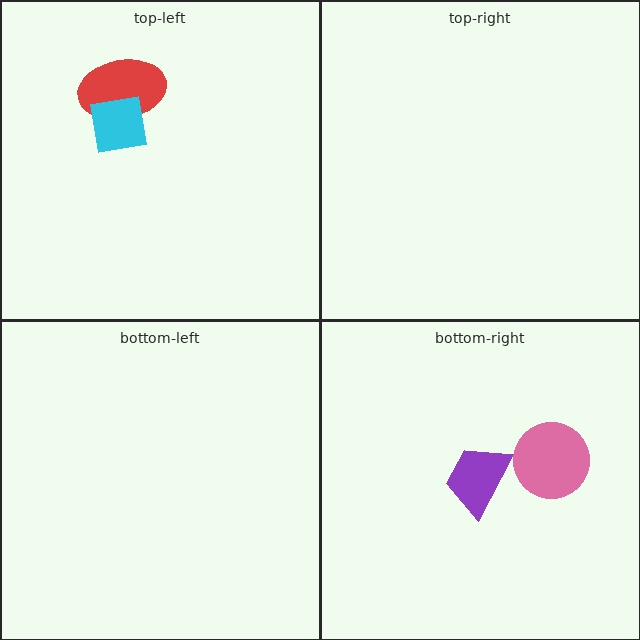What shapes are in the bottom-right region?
The pink circle, the purple trapezoid.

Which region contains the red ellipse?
The top-left region.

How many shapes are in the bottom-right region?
2.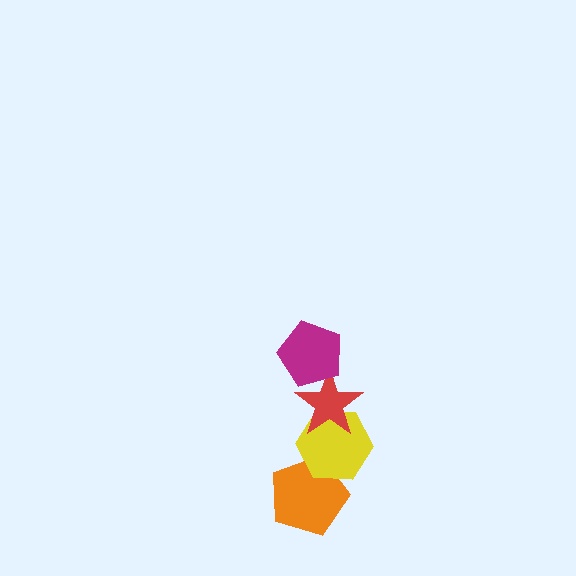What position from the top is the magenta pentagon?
The magenta pentagon is 1st from the top.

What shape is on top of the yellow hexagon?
The red star is on top of the yellow hexagon.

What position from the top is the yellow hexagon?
The yellow hexagon is 3rd from the top.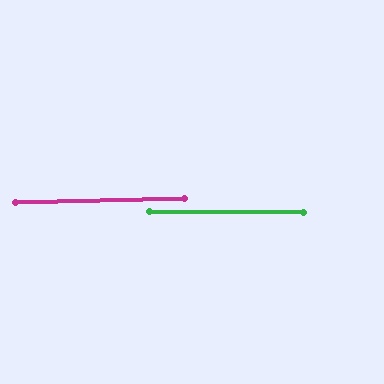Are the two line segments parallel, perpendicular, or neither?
Parallel — their directions differ by only 1.8°.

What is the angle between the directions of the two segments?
Approximately 2 degrees.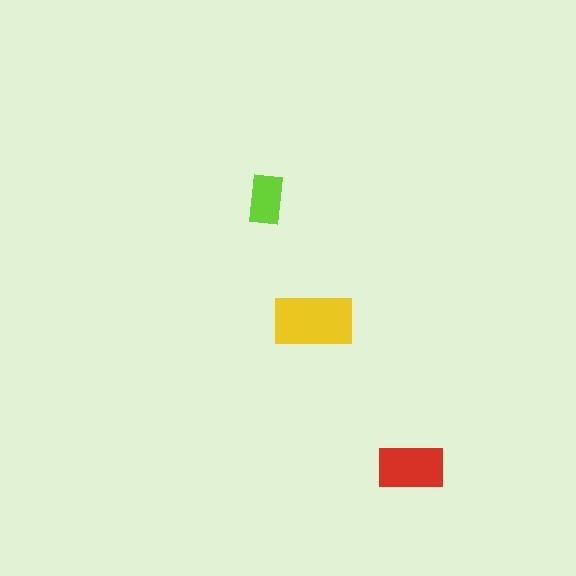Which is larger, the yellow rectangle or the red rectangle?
The yellow one.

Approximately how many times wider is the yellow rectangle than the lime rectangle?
About 1.5 times wider.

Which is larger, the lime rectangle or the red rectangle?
The red one.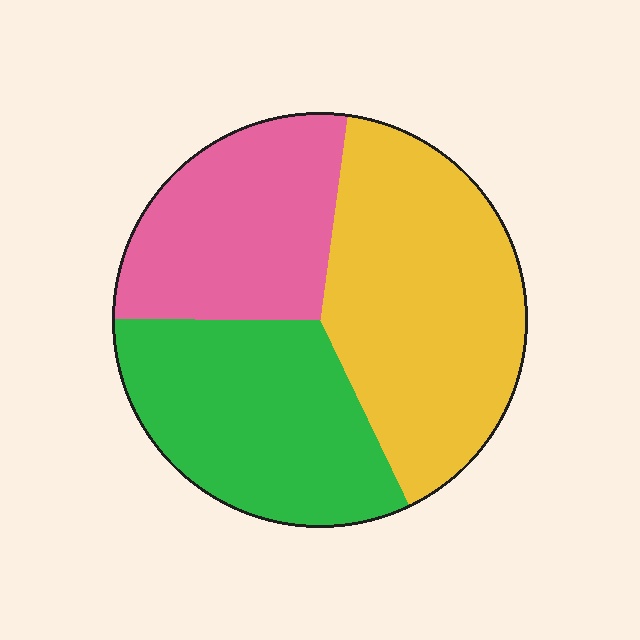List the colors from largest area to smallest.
From largest to smallest: yellow, green, pink.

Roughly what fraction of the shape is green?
Green covers 32% of the shape.